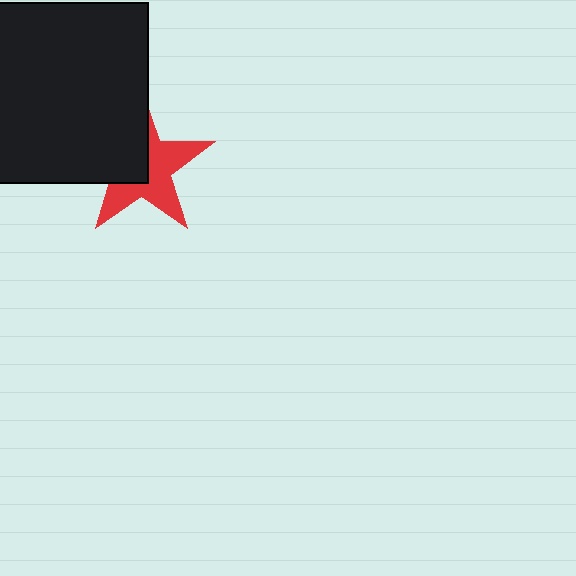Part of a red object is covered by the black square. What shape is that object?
It is a star.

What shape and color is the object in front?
The object in front is a black square.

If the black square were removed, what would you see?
You would see the complete red star.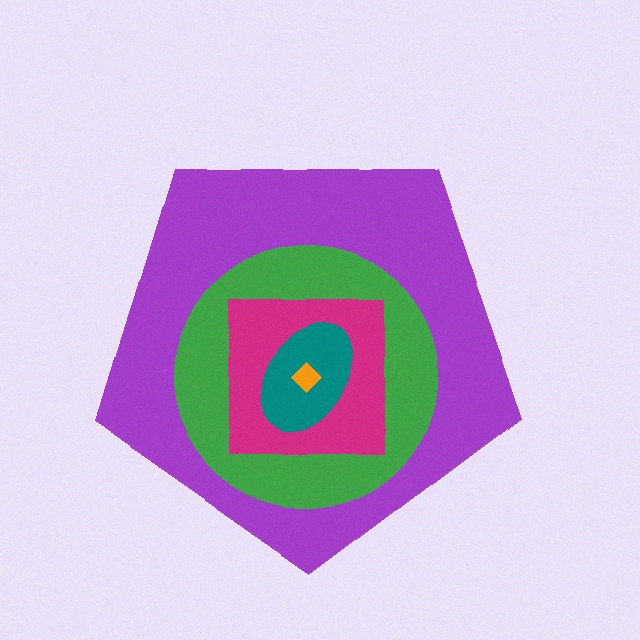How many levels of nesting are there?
5.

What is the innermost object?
The orange diamond.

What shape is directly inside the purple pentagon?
The green circle.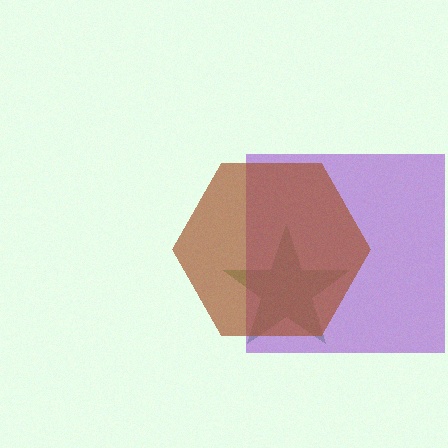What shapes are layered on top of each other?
The layered shapes are: a green star, a purple square, a brown hexagon.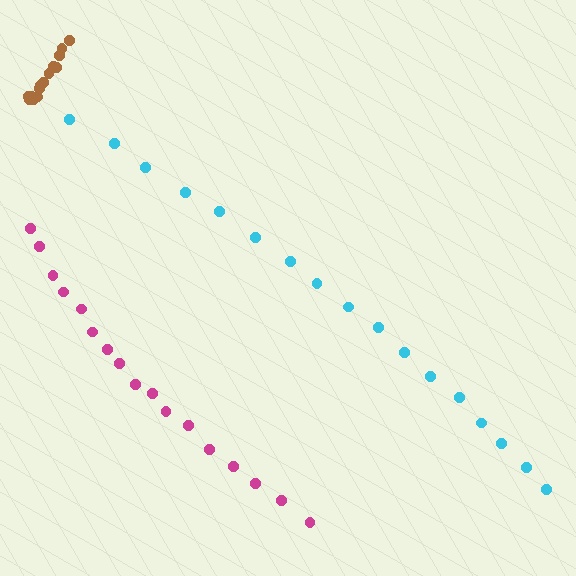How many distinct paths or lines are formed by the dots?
There are 3 distinct paths.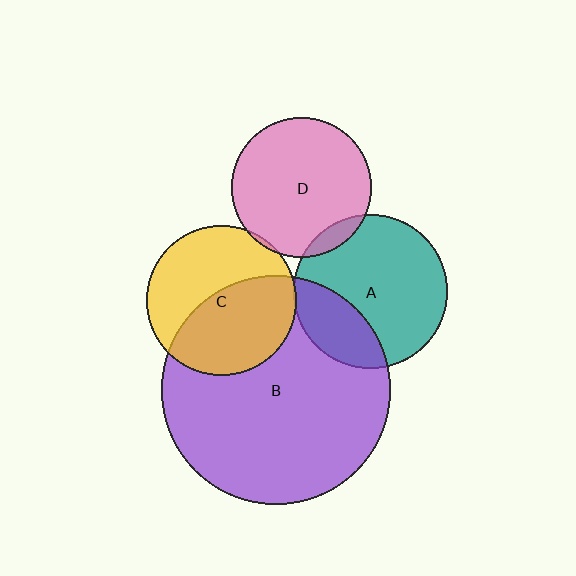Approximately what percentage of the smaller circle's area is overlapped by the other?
Approximately 50%.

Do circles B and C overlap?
Yes.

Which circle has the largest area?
Circle B (purple).